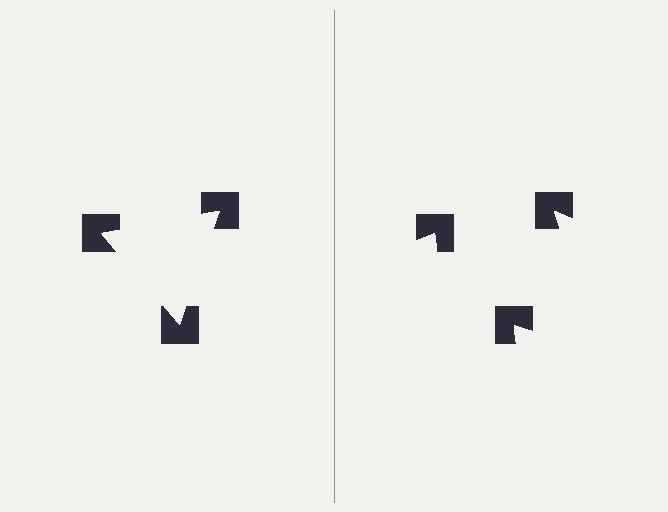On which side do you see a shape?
An illusory triangle appears on the left side. On the right side the wedge cuts are rotated, so no coherent shape forms.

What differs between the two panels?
The notched squares are positioned identically on both sides; only the wedge orientations differ. On the left they align to a triangle; on the right they are misaligned.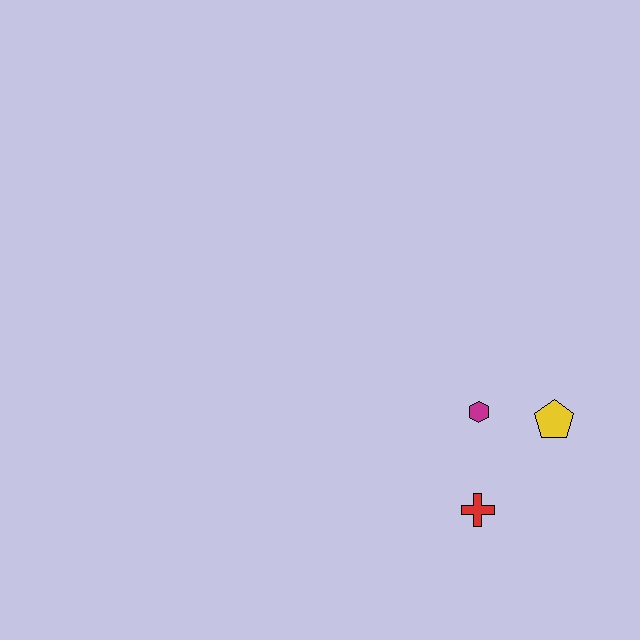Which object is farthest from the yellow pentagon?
The red cross is farthest from the yellow pentagon.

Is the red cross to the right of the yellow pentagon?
No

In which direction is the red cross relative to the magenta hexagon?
The red cross is below the magenta hexagon.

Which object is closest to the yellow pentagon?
The magenta hexagon is closest to the yellow pentagon.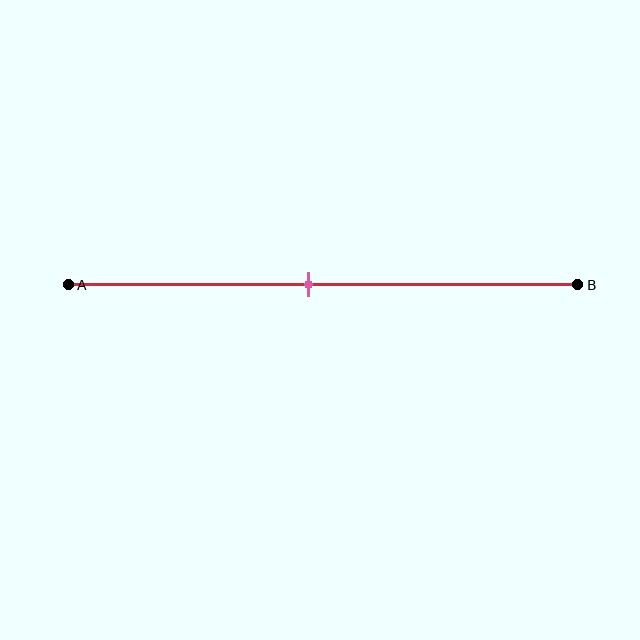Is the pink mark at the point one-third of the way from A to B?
No, the mark is at about 45% from A, not at the 33% one-third point.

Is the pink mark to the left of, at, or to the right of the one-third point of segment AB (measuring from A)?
The pink mark is to the right of the one-third point of segment AB.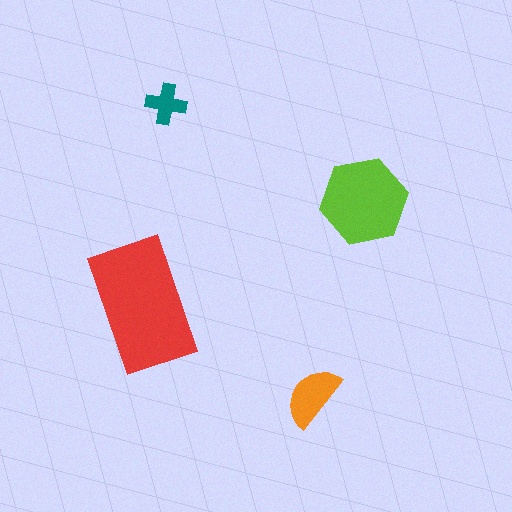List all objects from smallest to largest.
The teal cross, the orange semicircle, the lime hexagon, the red rectangle.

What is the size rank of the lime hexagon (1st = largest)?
2nd.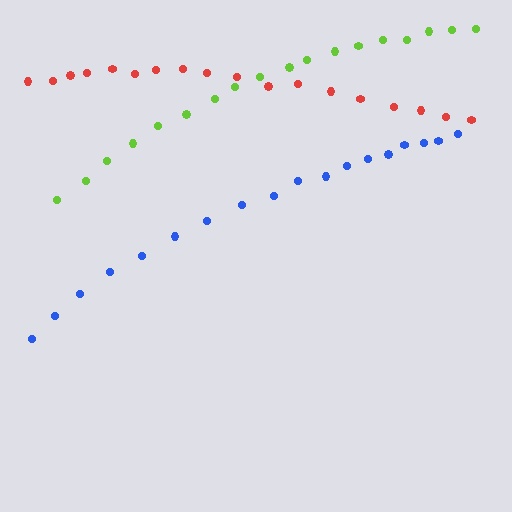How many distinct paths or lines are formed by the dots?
There are 3 distinct paths.